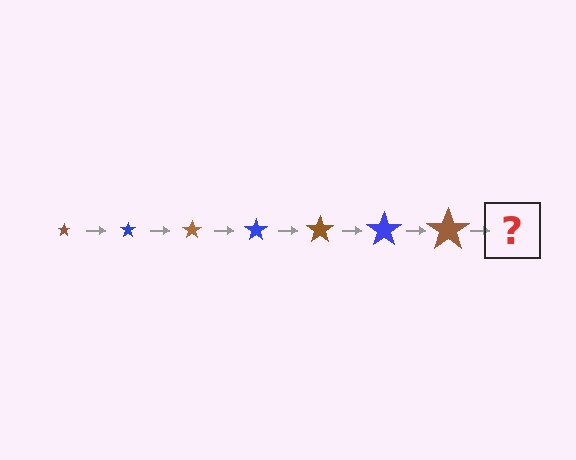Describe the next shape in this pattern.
It should be a blue star, larger than the previous one.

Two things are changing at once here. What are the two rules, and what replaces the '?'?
The two rules are that the star grows larger each step and the color cycles through brown and blue. The '?' should be a blue star, larger than the previous one.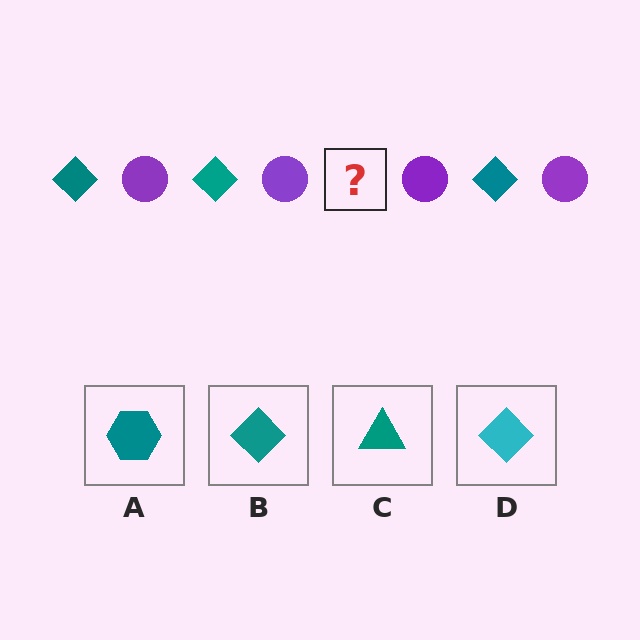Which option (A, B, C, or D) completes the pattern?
B.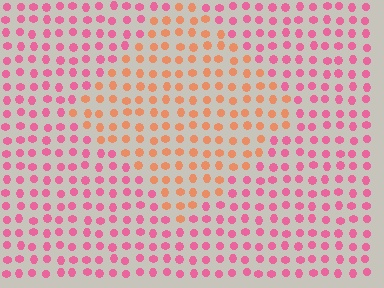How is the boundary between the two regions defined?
The boundary is defined purely by a slight shift in hue (about 44 degrees). Spacing, size, and orientation are identical on both sides.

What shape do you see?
I see a diamond.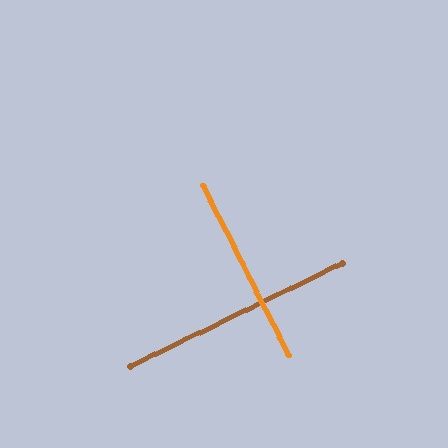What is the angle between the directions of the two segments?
Approximately 89 degrees.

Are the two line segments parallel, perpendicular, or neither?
Perpendicular — they meet at approximately 89°.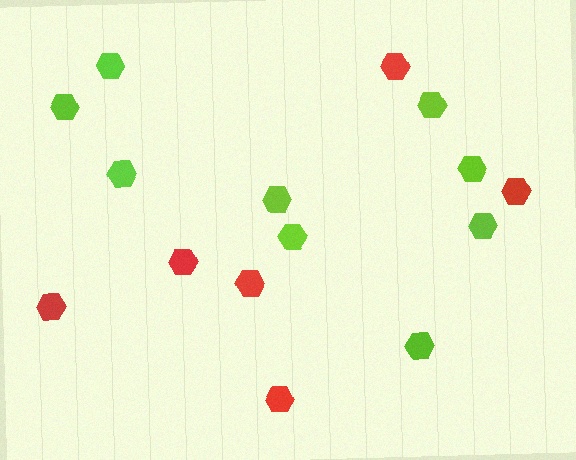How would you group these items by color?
There are 2 groups: one group of red hexagons (6) and one group of lime hexagons (9).